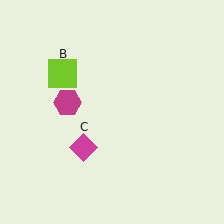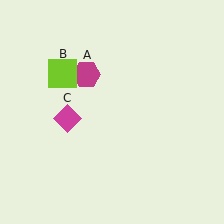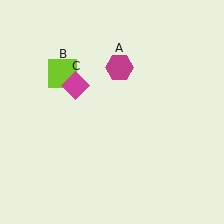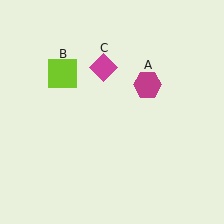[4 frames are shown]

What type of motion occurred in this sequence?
The magenta hexagon (object A), magenta diamond (object C) rotated clockwise around the center of the scene.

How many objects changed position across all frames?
2 objects changed position: magenta hexagon (object A), magenta diamond (object C).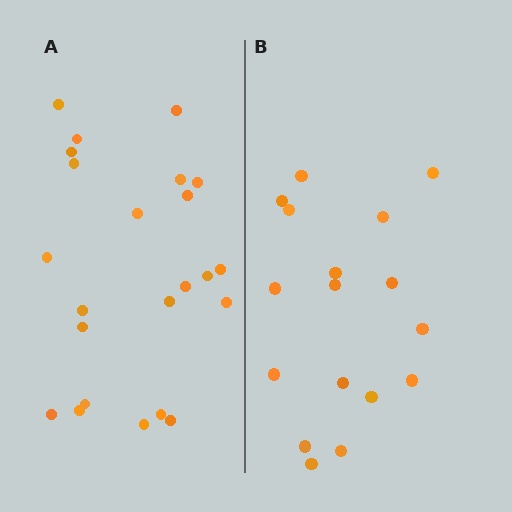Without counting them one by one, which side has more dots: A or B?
Region A (the left region) has more dots.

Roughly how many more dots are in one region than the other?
Region A has about 6 more dots than region B.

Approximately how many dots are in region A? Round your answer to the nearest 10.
About 20 dots. (The exact count is 23, which rounds to 20.)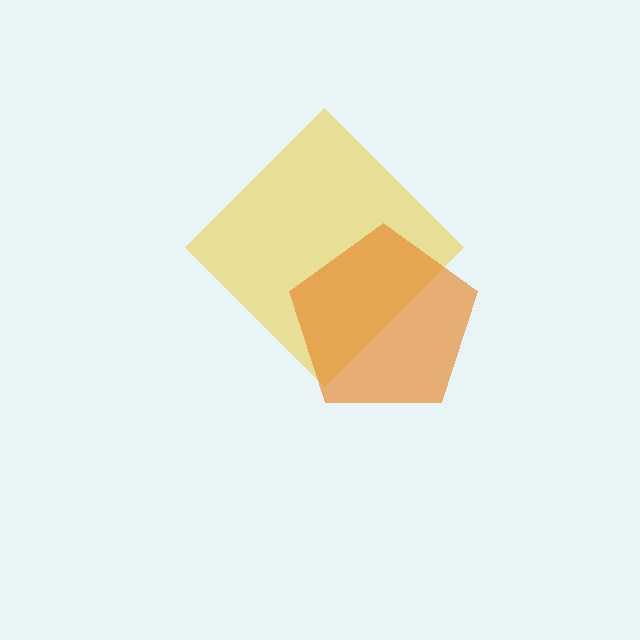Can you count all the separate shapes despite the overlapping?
Yes, there are 2 separate shapes.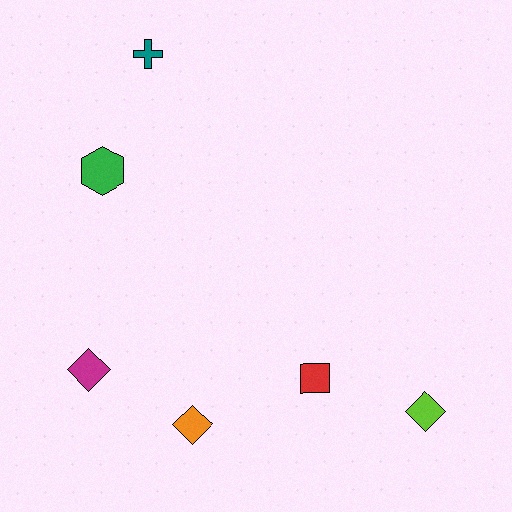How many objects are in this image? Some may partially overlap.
There are 6 objects.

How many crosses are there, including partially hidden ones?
There is 1 cross.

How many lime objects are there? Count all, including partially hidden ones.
There is 1 lime object.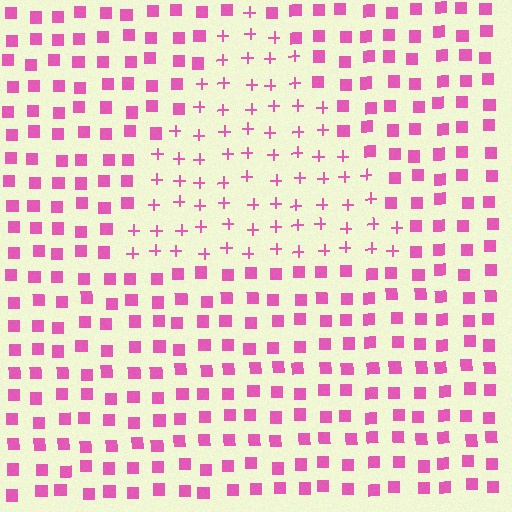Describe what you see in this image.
The image is filled with small pink elements arranged in a uniform grid. A triangle-shaped region contains plus signs, while the surrounding area contains squares. The boundary is defined purely by the change in element shape.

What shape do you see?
I see a triangle.